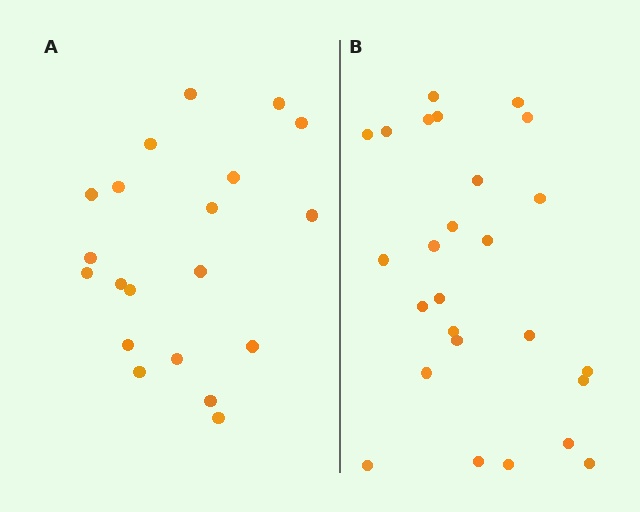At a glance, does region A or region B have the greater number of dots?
Region B (the right region) has more dots.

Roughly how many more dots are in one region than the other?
Region B has about 6 more dots than region A.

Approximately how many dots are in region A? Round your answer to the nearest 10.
About 20 dots.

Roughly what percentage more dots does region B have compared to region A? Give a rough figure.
About 30% more.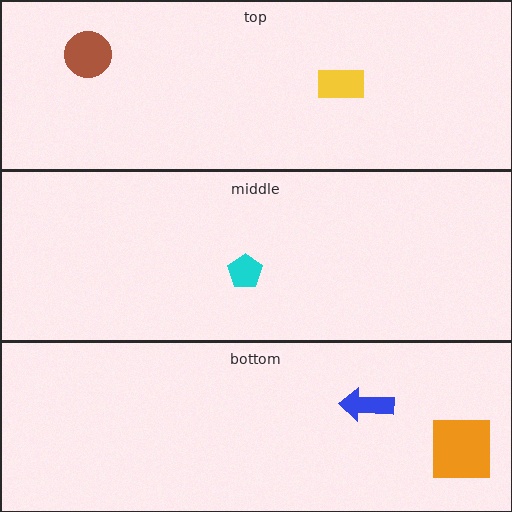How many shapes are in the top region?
2.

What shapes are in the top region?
The brown circle, the yellow rectangle.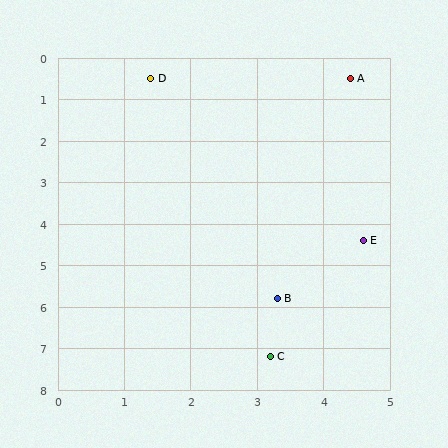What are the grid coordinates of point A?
Point A is at approximately (4.4, 0.5).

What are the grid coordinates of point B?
Point B is at approximately (3.3, 5.8).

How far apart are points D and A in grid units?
Points D and A are about 3.0 grid units apart.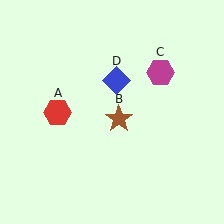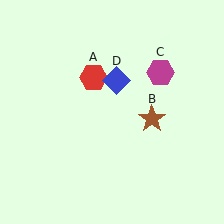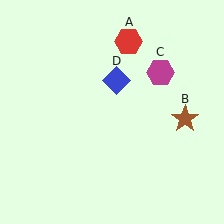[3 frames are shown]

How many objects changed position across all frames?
2 objects changed position: red hexagon (object A), brown star (object B).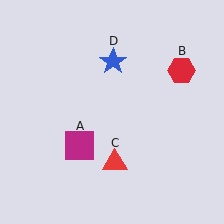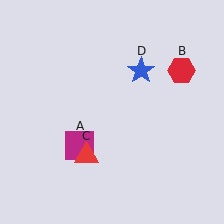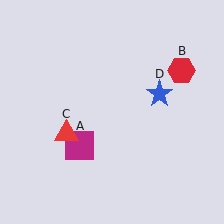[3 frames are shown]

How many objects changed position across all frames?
2 objects changed position: red triangle (object C), blue star (object D).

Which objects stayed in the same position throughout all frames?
Magenta square (object A) and red hexagon (object B) remained stationary.